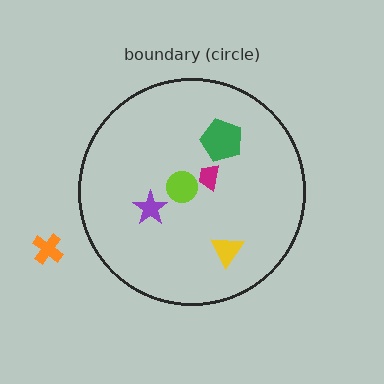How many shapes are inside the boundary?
5 inside, 1 outside.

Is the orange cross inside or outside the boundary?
Outside.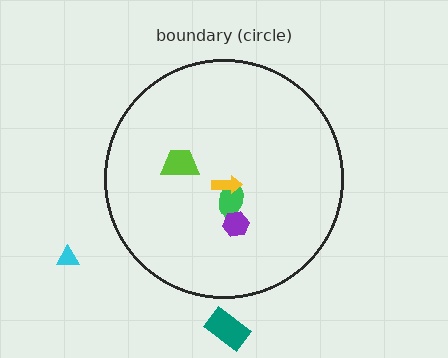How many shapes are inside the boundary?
4 inside, 2 outside.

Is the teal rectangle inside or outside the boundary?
Outside.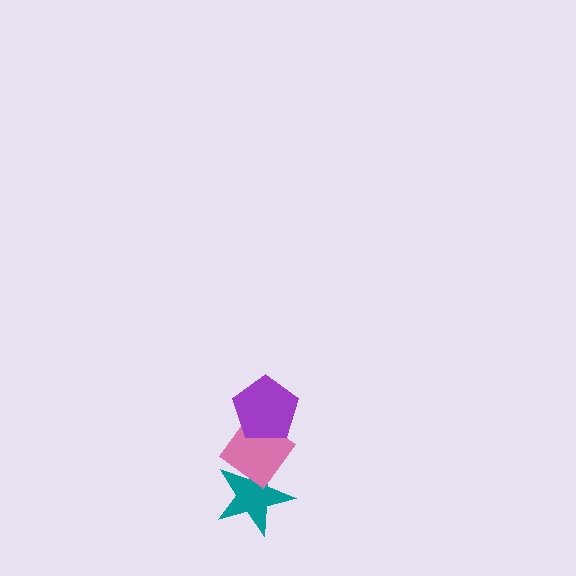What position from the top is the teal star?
The teal star is 3rd from the top.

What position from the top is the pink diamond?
The pink diamond is 2nd from the top.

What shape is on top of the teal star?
The pink diamond is on top of the teal star.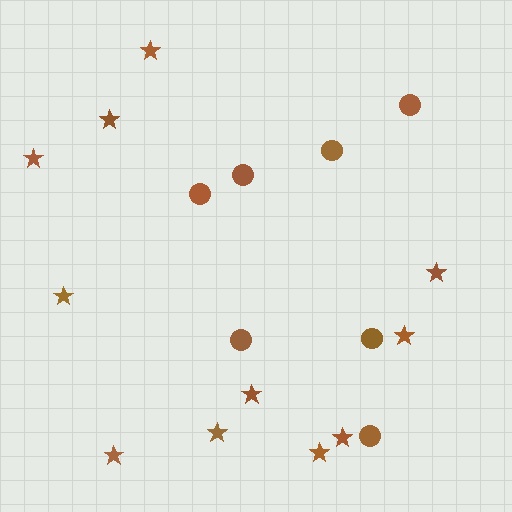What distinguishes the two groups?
There are 2 groups: one group of stars (11) and one group of circles (7).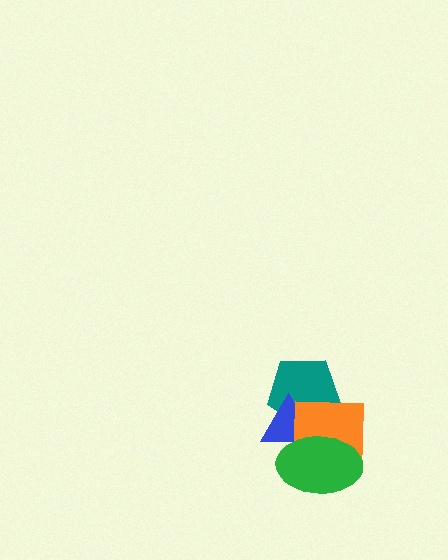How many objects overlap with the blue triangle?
3 objects overlap with the blue triangle.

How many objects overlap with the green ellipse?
2 objects overlap with the green ellipse.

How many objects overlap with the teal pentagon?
2 objects overlap with the teal pentagon.